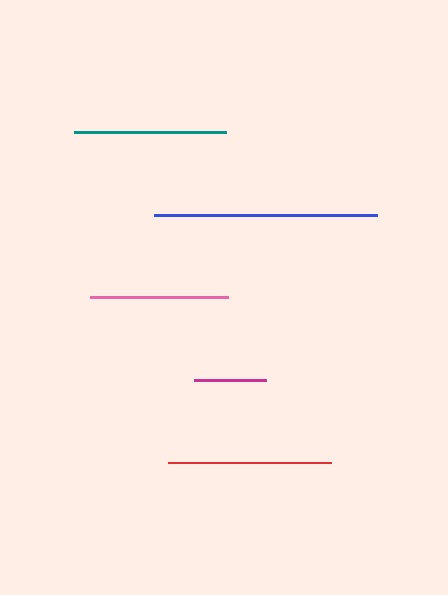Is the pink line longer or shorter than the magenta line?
The pink line is longer than the magenta line.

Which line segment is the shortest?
The magenta line is the shortest at approximately 72 pixels.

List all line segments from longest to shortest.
From longest to shortest: blue, red, teal, pink, magenta.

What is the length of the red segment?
The red segment is approximately 163 pixels long.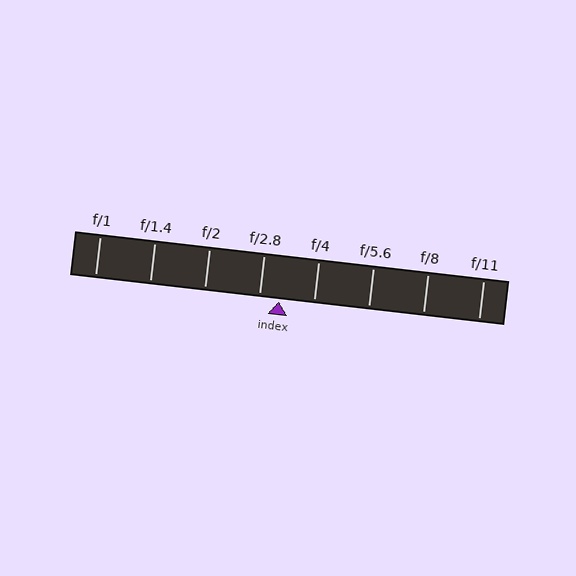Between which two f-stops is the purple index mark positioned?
The index mark is between f/2.8 and f/4.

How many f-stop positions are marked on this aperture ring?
There are 8 f-stop positions marked.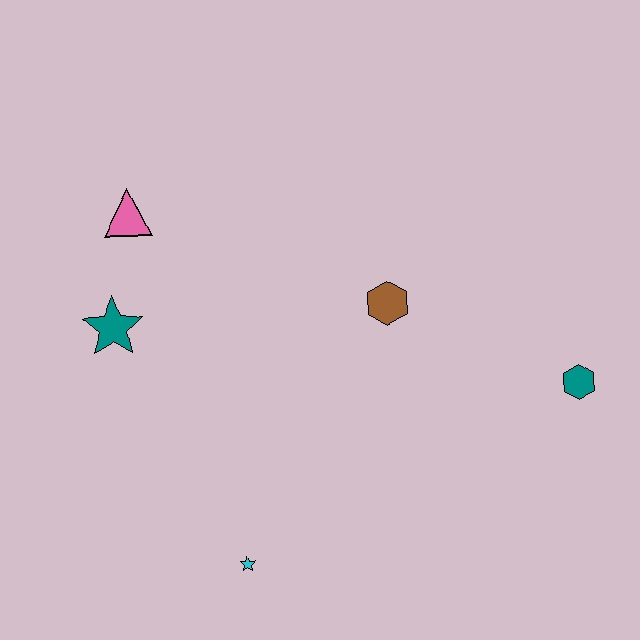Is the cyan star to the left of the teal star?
No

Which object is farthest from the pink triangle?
The teal hexagon is farthest from the pink triangle.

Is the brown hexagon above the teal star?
Yes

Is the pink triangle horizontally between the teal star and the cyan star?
Yes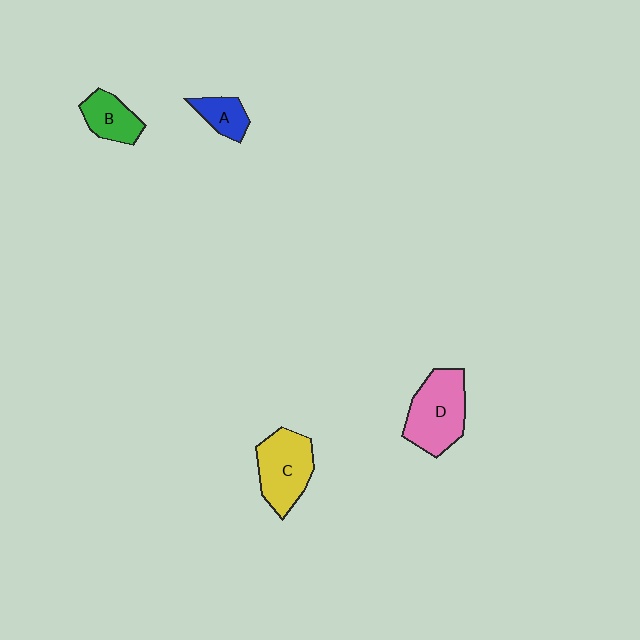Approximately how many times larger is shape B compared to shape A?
Approximately 1.3 times.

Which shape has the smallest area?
Shape A (blue).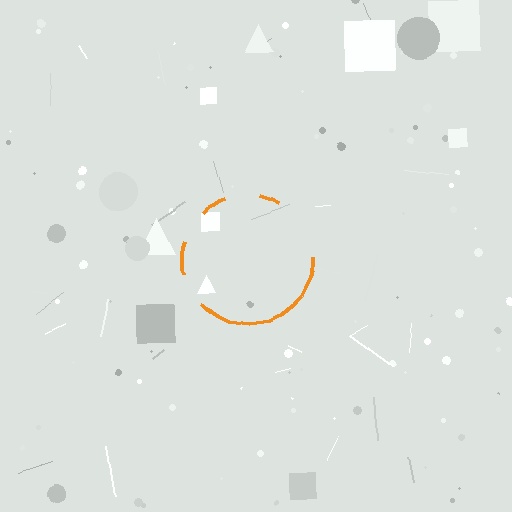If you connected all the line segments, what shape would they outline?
They would outline a circle.